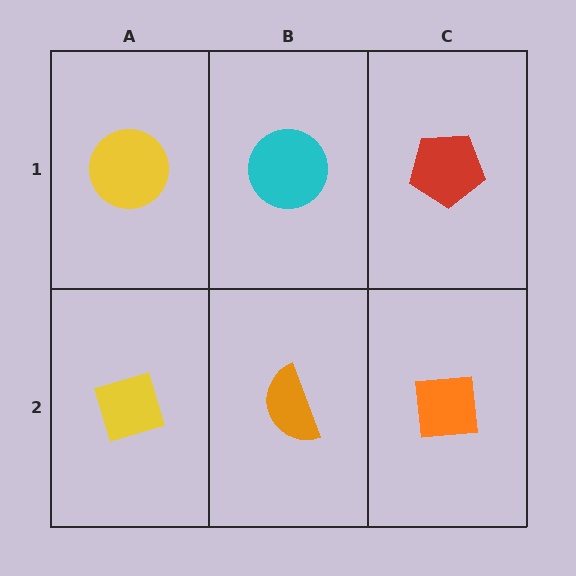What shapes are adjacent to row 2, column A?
A yellow circle (row 1, column A), an orange semicircle (row 2, column B).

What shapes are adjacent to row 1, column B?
An orange semicircle (row 2, column B), a yellow circle (row 1, column A), a red pentagon (row 1, column C).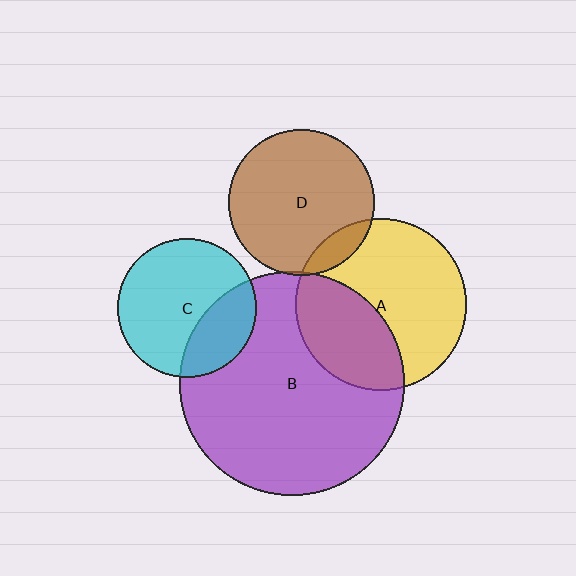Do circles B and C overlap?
Yes.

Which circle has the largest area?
Circle B (purple).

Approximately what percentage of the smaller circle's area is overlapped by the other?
Approximately 30%.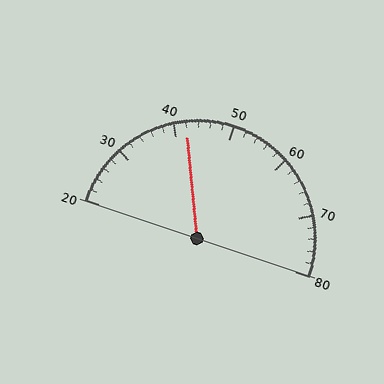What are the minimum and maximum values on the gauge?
The gauge ranges from 20 to 80.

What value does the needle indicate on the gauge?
The needle indicates approximately 42.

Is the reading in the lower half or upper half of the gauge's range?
The reading is in the lower half of the range (20 to 80).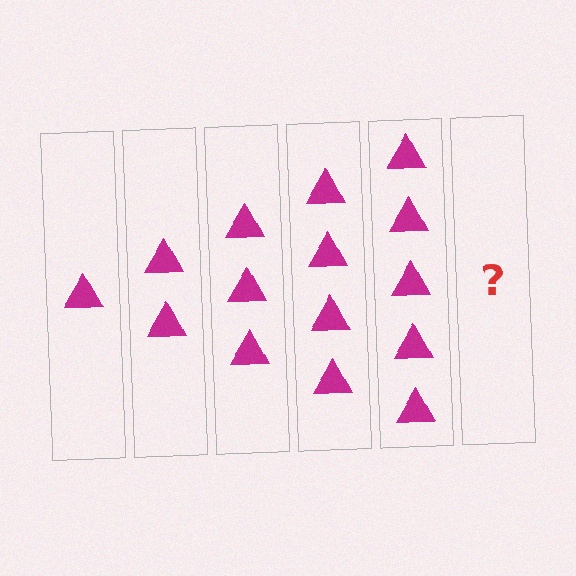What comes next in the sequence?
The next element should be 6 triangles.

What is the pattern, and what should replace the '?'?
The pattern is that each step adds one more triangle. The '?' should be 6 triangles.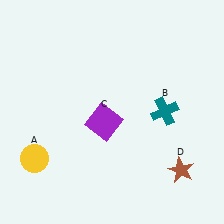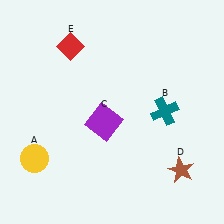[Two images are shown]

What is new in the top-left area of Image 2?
A red diamond (E) was added in the top-left area of Image 2.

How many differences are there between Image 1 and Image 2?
There is 1 difference between the two images.